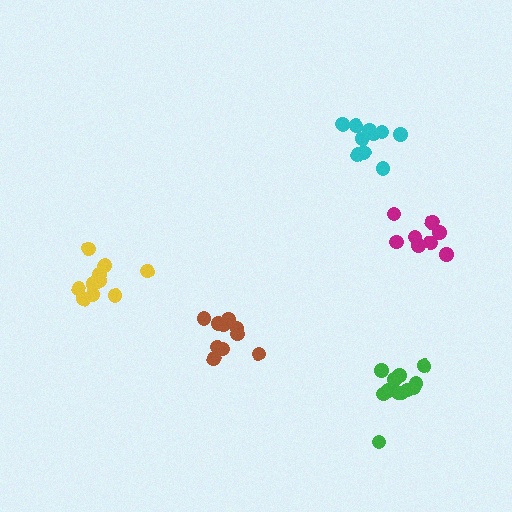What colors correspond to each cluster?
The clusters are colored: brown, yellow, green, cyan, magenta.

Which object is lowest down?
The green cluster is bottommost.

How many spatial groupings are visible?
There are 5 spatial groupings.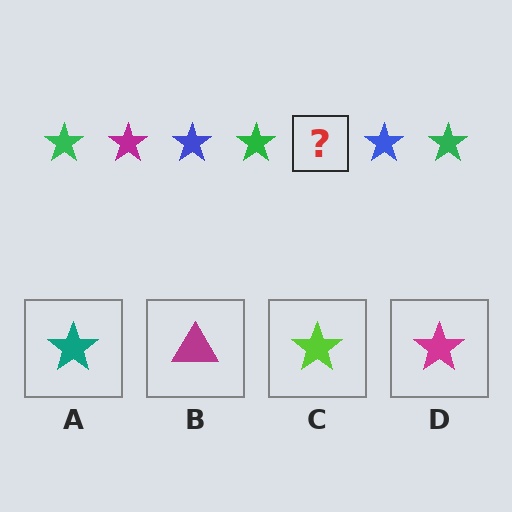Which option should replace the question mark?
Option D.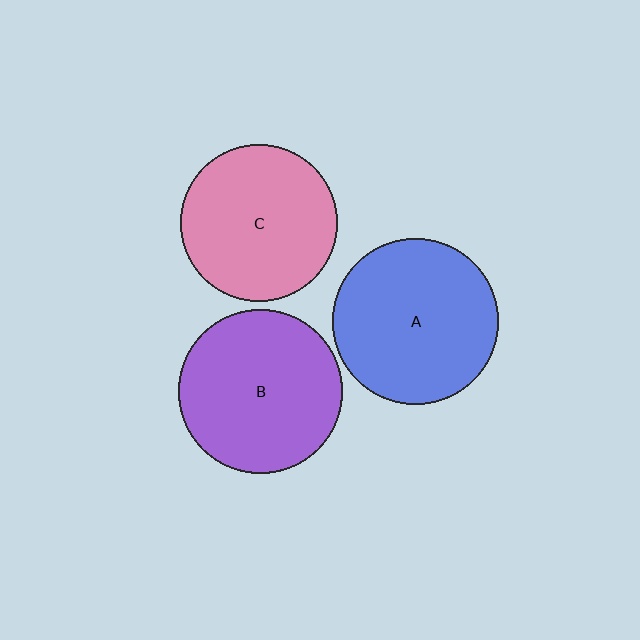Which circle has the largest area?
Circle A (blue).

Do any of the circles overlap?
No, none of the circles overlap.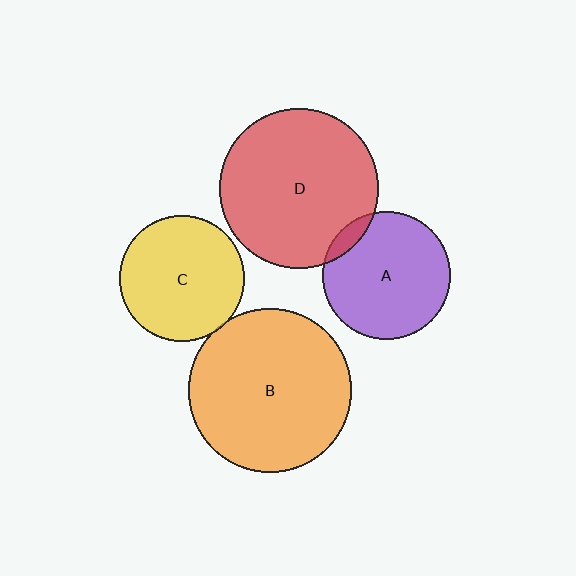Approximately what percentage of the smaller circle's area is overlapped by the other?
Approximately 10%.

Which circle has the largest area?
Circle B (orange).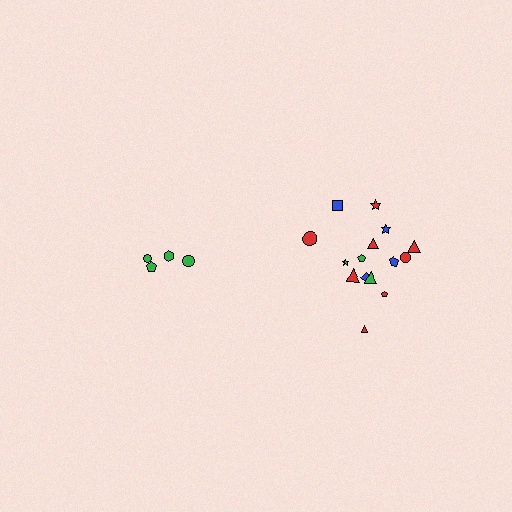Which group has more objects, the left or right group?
The right group.